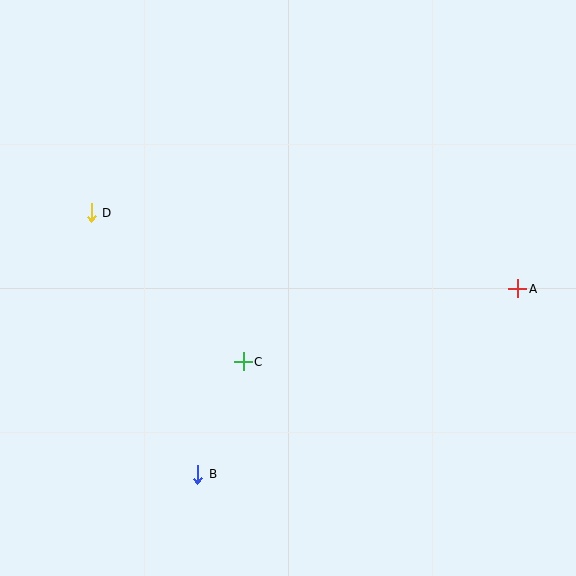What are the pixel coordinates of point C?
Point C is at (243, 362).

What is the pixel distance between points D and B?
The distance between D and B is 282 pixels.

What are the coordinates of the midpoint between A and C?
The midpoint between A and C is at (380, 325).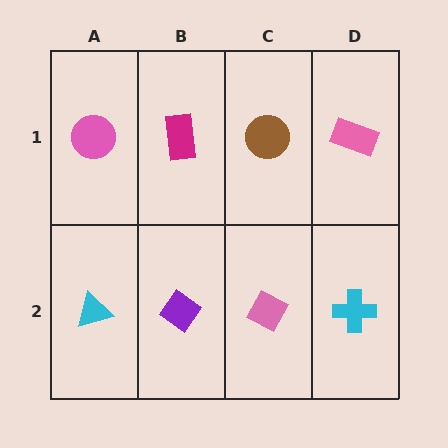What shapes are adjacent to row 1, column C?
A pink diamond (row 2, column C), a magenta rectangle (row 1, column B), a pink rectangle (row 1, column D).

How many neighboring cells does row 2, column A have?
2.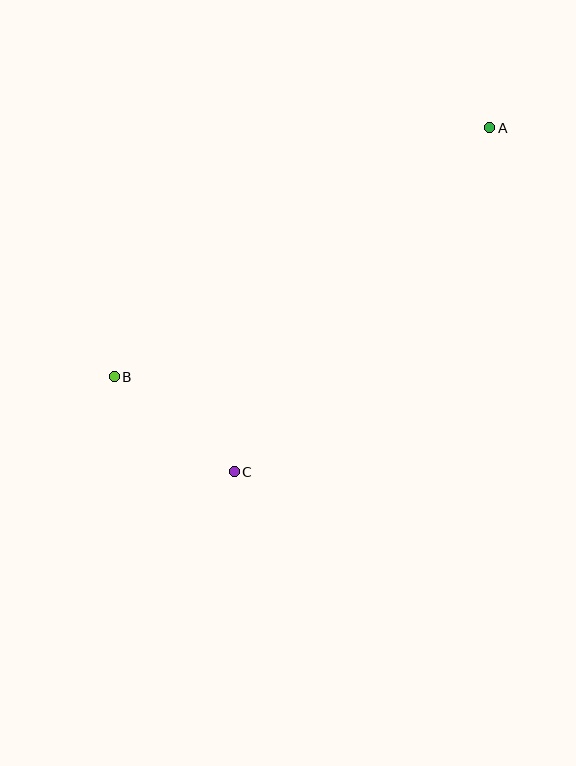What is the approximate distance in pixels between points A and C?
The distance between A and C is approximately 429 pixels.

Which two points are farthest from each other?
Points A and B are farthest from each other.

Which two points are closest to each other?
Points B and C are closest to each other.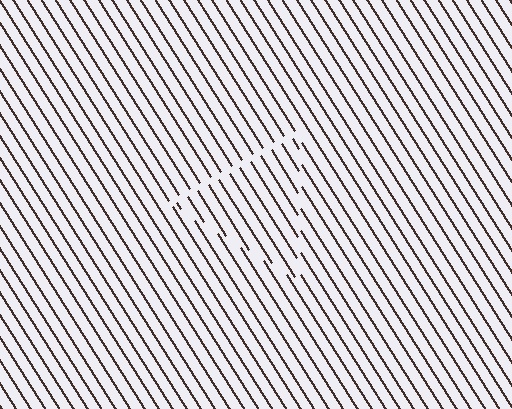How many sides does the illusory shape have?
3 sides — the line-ends trace a triangle.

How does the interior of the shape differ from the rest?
The interior of the shape contains the same grating, shifted by half a period — the contour is defined by the phase discontinuity where line-ends from the inner and outer gratings abut.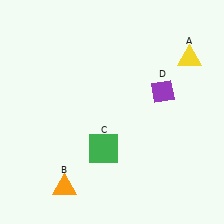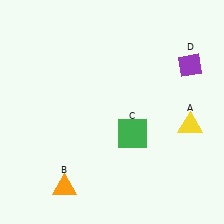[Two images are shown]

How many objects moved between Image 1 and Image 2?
3 objects moved between the two images.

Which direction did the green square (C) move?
The green square (C) moved right.